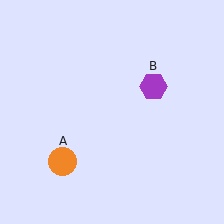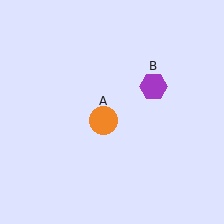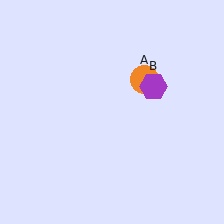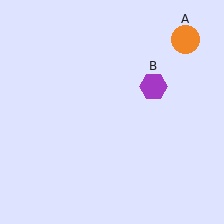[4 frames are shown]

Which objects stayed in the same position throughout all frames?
Purple hexagon (object B) remained stationary.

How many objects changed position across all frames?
1 object changed position: orange circle (object A).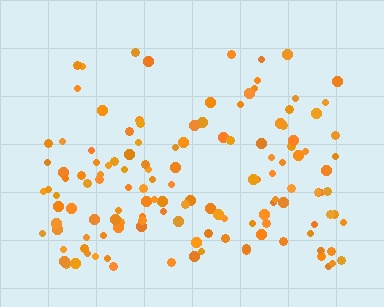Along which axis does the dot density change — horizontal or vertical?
Vertical.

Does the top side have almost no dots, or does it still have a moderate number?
Still a moderate number, just noticeably fewer than the bottom.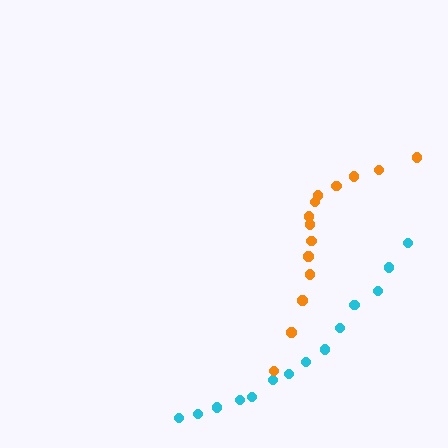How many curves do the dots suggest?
There are 2 distinct paths.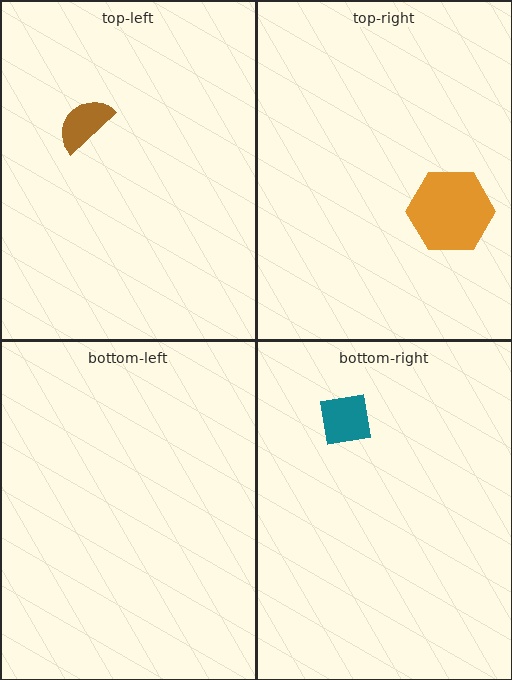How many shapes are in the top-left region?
1.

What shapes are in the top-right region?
The orange hexagon.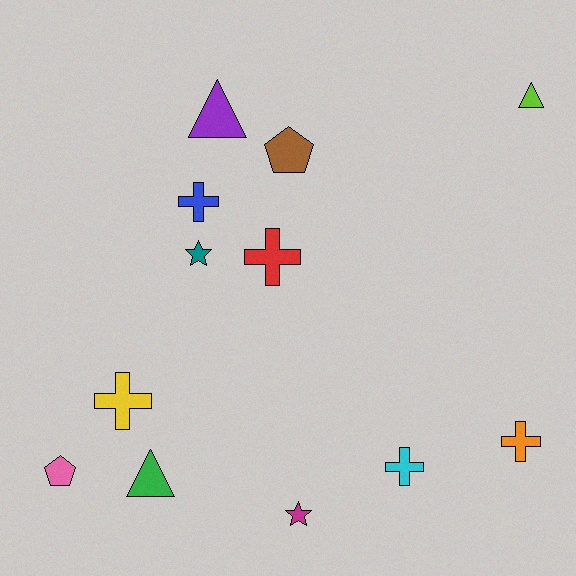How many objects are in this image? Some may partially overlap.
There are 12 objects.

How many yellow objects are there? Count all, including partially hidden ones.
There is 1 yellow object.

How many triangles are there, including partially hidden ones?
There are 3 triangles.